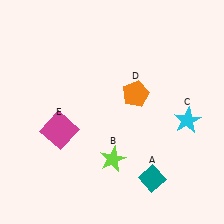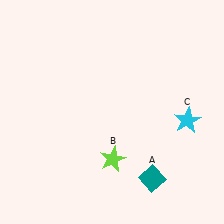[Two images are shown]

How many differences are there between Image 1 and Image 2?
There are 2 differences between the two images.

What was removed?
The magenta square (E), the orange pentagon (D) were removed in Image 2.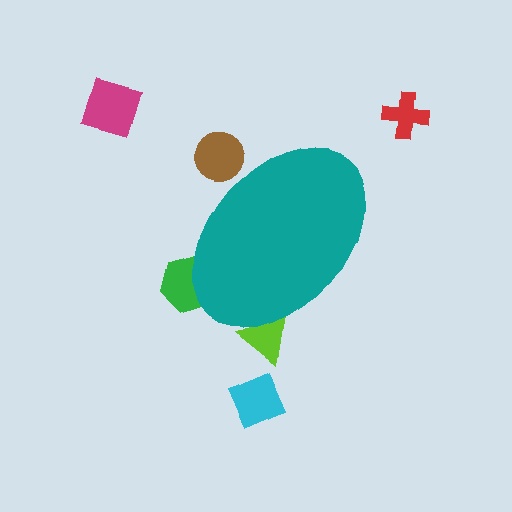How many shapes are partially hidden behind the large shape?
3 shapes are partially hidden.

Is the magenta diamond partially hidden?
No, the magenta diamond is fully visible.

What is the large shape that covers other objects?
A teal ellipse.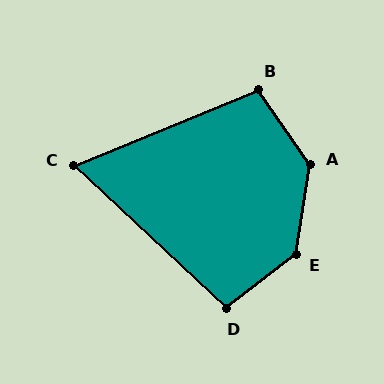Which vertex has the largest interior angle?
E, at approximately 137 degrees.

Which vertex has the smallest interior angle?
C, at approximately 65 degrees.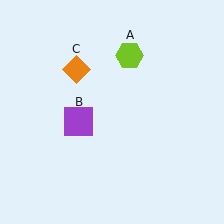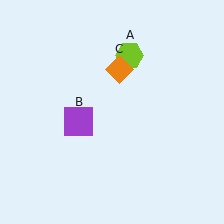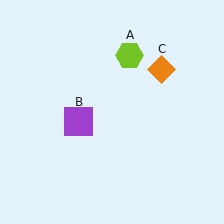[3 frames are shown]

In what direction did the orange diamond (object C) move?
The orange diamond (object C) moved right.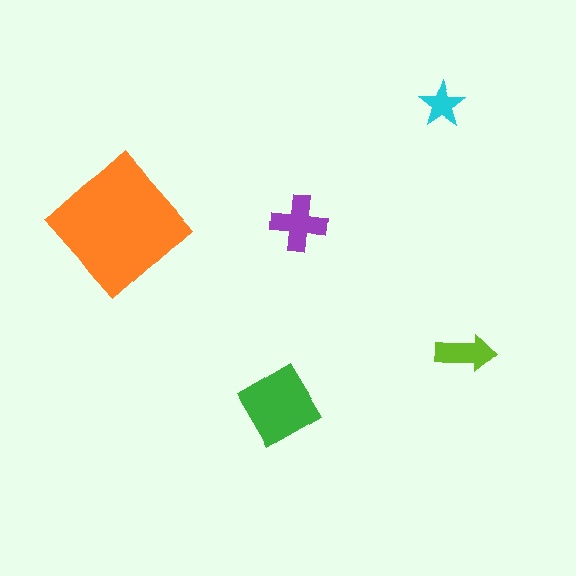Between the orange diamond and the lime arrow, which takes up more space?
The orange diamond.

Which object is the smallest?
The cyan star.